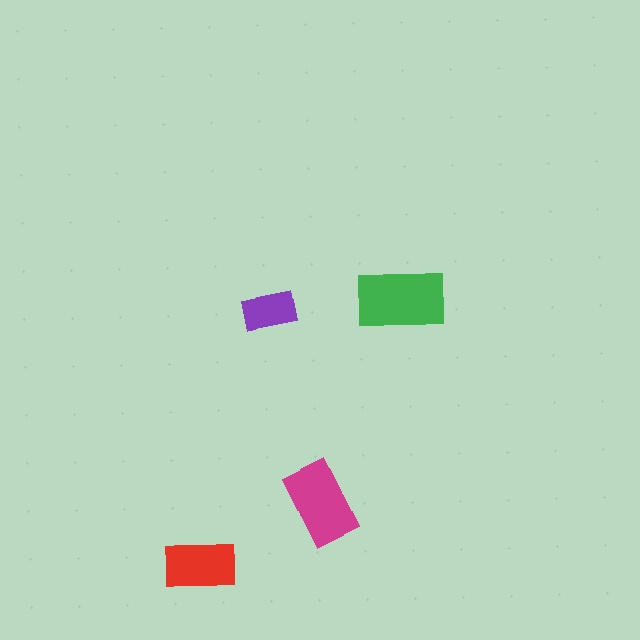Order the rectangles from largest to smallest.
the green one, the magenta one, the red one, the purple one.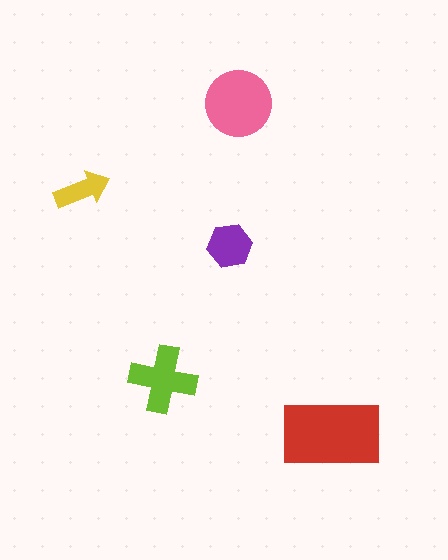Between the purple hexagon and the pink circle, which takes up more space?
The pink circle.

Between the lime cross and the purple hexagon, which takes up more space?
The lime cross.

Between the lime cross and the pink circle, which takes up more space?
The pink circle.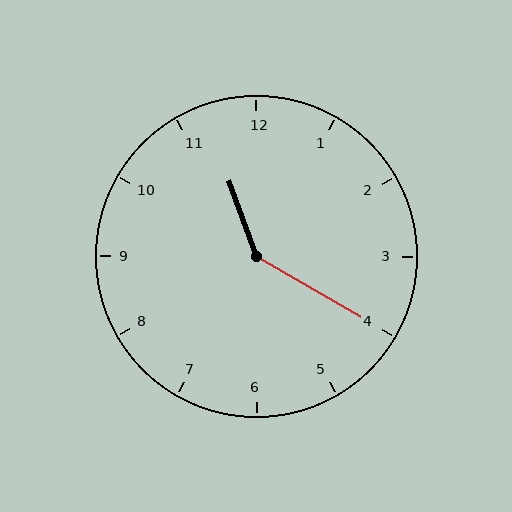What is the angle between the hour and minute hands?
Approximately 140 degrees.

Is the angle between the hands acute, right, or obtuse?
It is obtuse.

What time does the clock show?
11:20.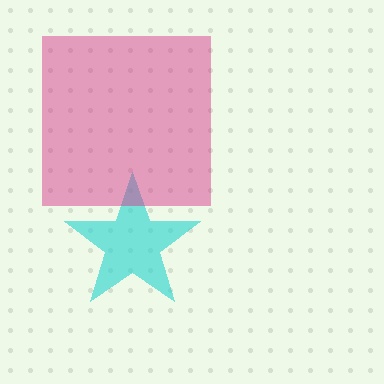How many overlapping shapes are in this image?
There are 2 overlapping shapes in the image.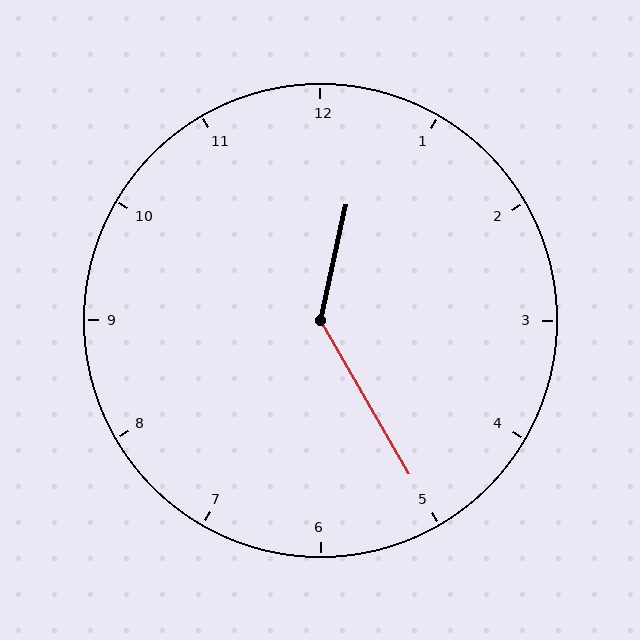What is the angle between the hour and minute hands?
Approximately 138 degrees.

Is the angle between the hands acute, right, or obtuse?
It is obtuse.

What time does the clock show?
12:25.